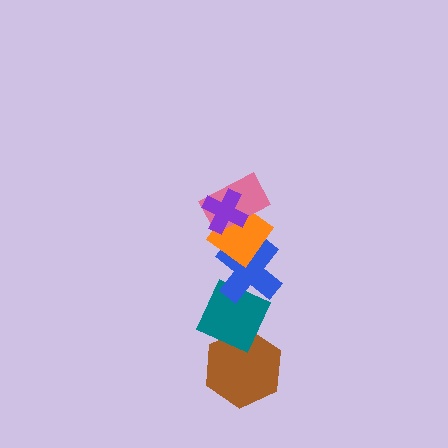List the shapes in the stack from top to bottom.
From top to bottom: the purple cross, the pink rectangle, the orange diamond, the blue cross, the teal diamond, the brown hexagon.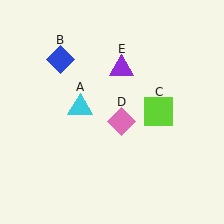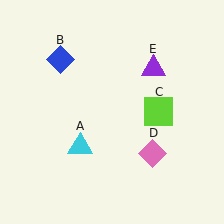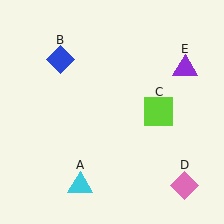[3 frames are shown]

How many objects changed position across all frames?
3 objects changed position: cyan triangle (object A), pink diamond (object D), purple triangle (object E).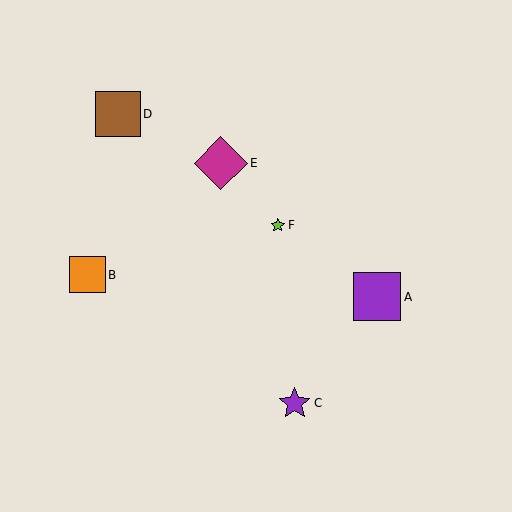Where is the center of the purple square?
The center of the purple square is at (377, 297).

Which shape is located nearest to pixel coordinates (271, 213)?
The lime star (labeled F) at (278, 225) is nearest to that location.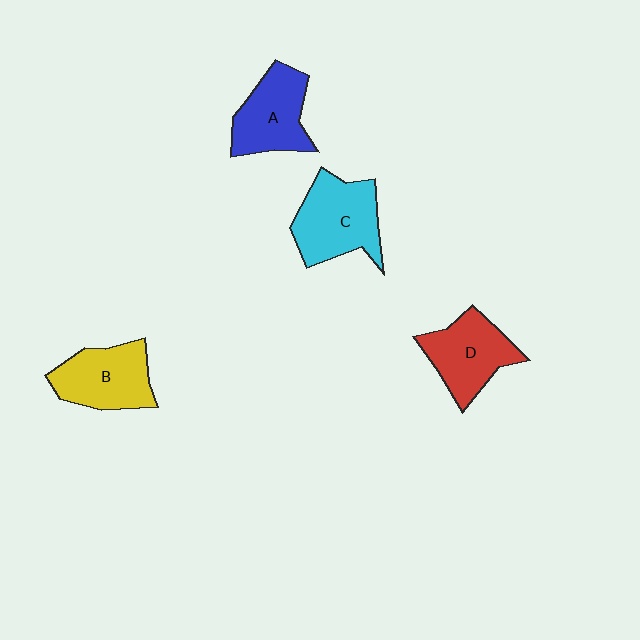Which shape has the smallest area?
Shape A (blue).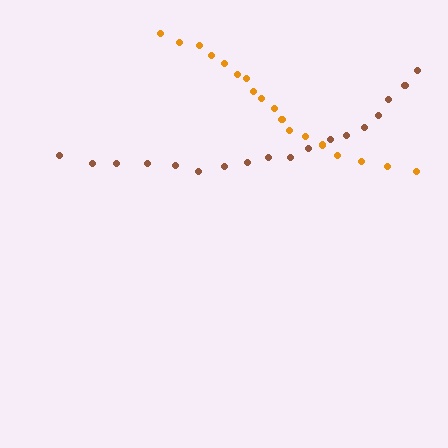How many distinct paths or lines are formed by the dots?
There are 2 distinct paths.